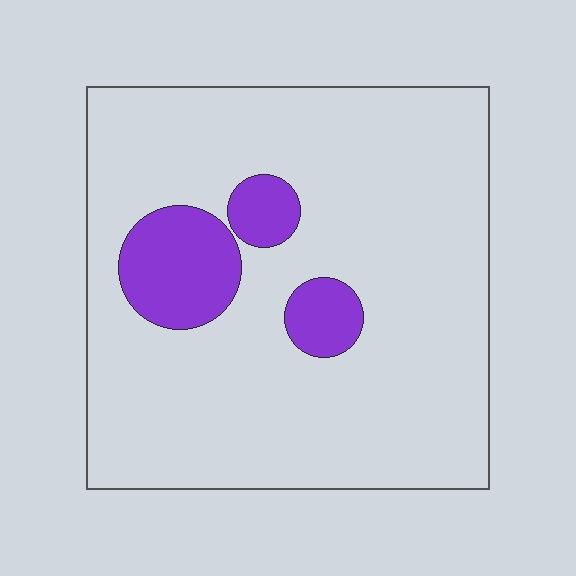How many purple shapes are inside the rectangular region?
3.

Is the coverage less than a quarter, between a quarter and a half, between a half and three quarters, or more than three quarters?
Less than a quarter.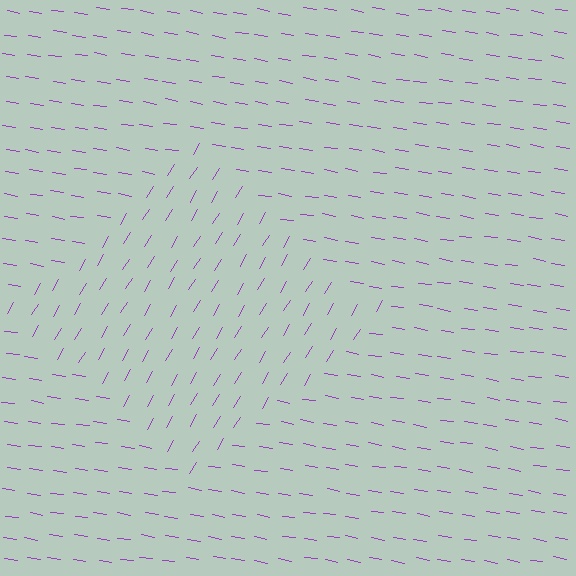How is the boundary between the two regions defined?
The boundary is defined purely by a change in line orientation (approximately 68 degrees difference). All lines are the same color and thickness.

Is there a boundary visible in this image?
Yes, there is a texture boundary formed by a change in line orientation.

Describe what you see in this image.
The image is filled with small purple line segments. A diamond region in the image has lines oriented differently from the surrounding lines, creating a visible texture boundary.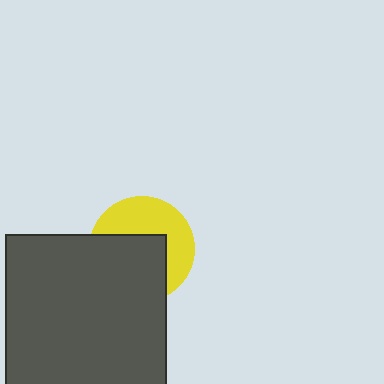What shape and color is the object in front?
The object in front is a dark gray rectangle.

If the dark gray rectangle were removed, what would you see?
You would see the complete yellow circle.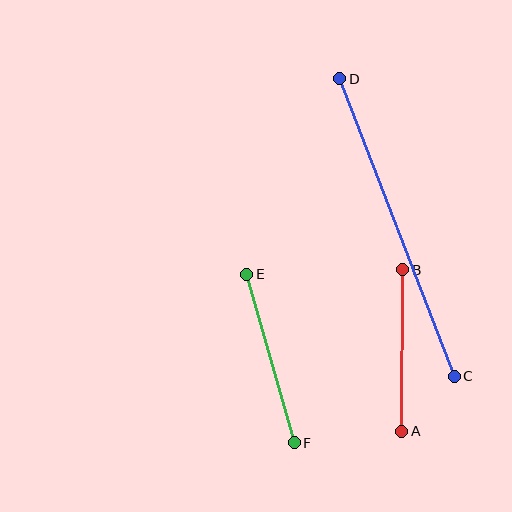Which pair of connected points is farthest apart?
Points C and D are farthest apart.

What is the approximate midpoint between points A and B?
The midpoint is at approximately (402, 350) pixels.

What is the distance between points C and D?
The distance is approximately 318 pixels.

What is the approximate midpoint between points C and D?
The midpoint is at approximately (397, 227) pixels.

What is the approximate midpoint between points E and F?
The midpoint is at approximately (270, 358) pixels.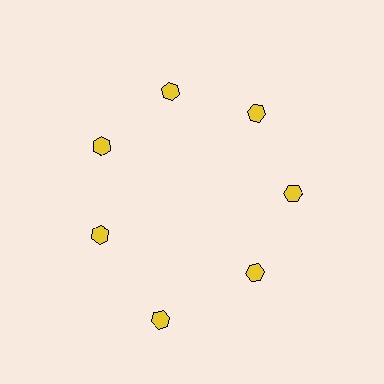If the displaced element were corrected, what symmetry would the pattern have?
It would have 7-fold rotational symmetry — the pattern would map onto itself every 51 degrees.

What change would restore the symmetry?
The symmetry would be restored by moving it inward, back onto the ring so that all 7 hexagons sit at equal angles and equal distance from the center.